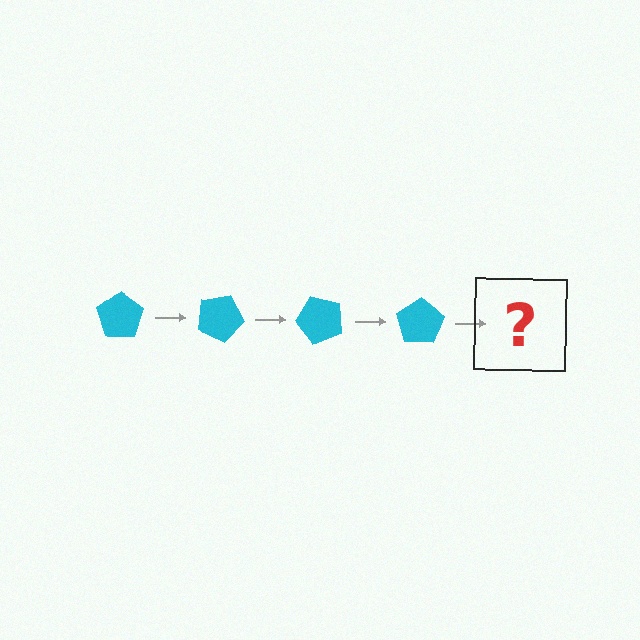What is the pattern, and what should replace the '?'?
The pattern is that the pentagon rotates 25 degrees each step. The '?' should be a cyan pentagon rotated 100 degrees.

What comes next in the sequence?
The next element should be a cyan pentagon rotated 100 degrees.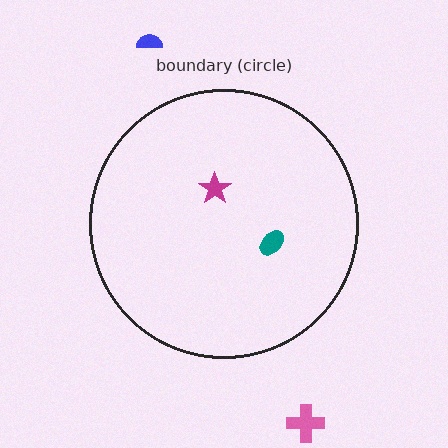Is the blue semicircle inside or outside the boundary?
Outside.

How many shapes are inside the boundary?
2 inside, 2 outside.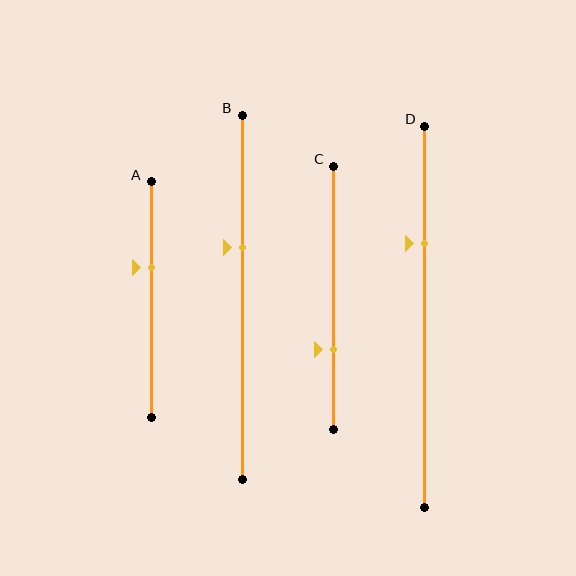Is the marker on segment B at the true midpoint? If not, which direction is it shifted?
No, the marker on segment B is shifted upward by about 14% of the segment length.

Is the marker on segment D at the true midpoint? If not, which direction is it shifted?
No, the marker on segment D is shifted upward by about 19% of the segment length.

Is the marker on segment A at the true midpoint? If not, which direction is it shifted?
No, the marker on segment A is shifted upward by about 14% of the segment length.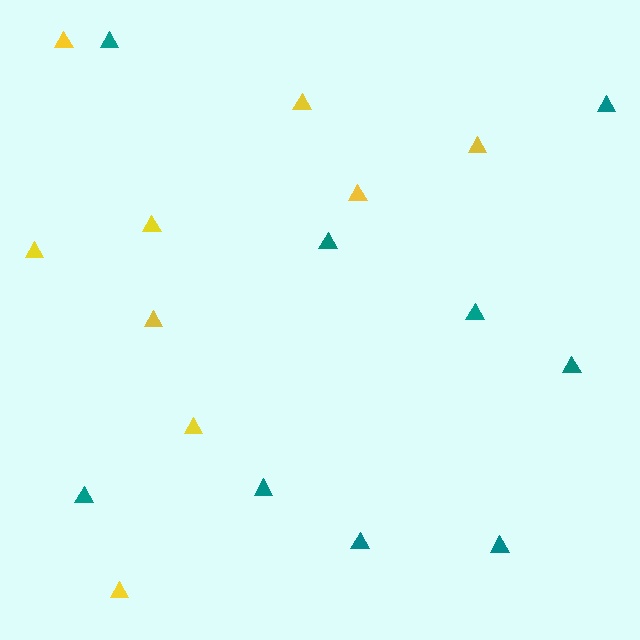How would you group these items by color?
There are 2 groups: one group of yellow triangles (9) and one group of teal triangles (9).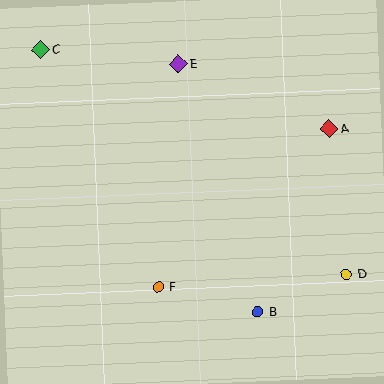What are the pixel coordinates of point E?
Point E is at (178, 64).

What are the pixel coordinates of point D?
Point D is at (346, 274).